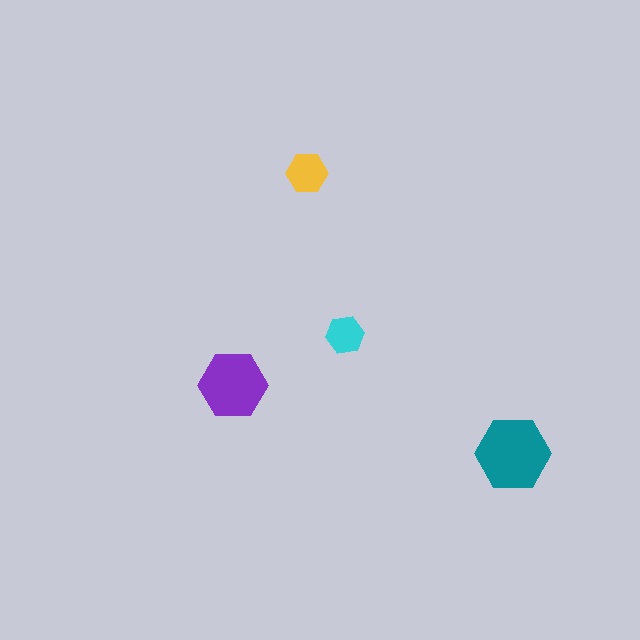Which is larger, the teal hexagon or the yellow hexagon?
The teal one.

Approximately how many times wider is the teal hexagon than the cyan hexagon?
About 2 times wider.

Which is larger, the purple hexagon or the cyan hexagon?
The purple one.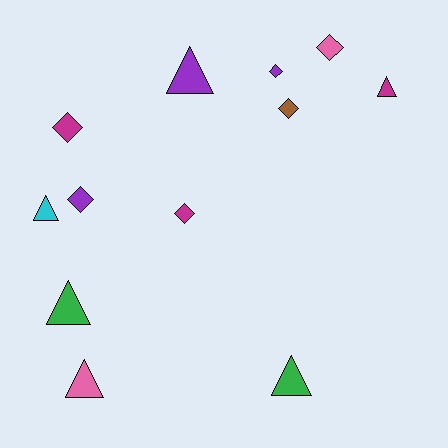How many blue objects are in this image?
There are no blue objects.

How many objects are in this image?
There are 12 objects.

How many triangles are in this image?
There are 6 triangles.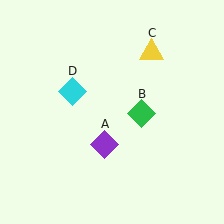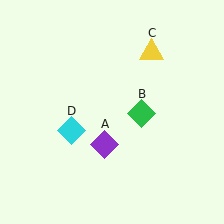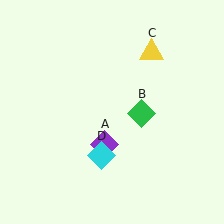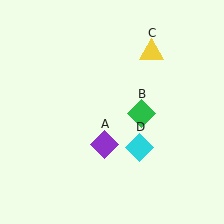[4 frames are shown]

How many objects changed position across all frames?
1 object changed position: cyan diamond (object D).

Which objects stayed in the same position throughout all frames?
Purple diamond (object A) and green diamond (object B) and yellow triangle (object C) remained stationary.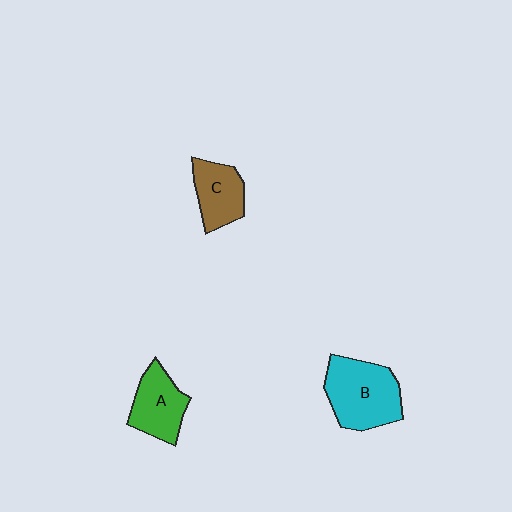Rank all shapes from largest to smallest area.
From largest to smallest: B (cyan), A (green), C (brown).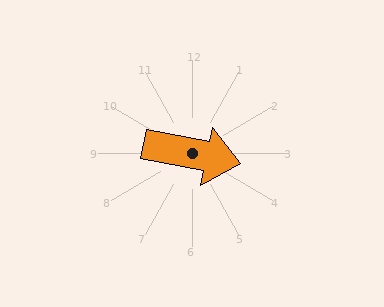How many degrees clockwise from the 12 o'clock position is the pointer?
Approximately 101 degrees.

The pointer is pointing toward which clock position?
Roughly 3 o'clock.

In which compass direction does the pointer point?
East.